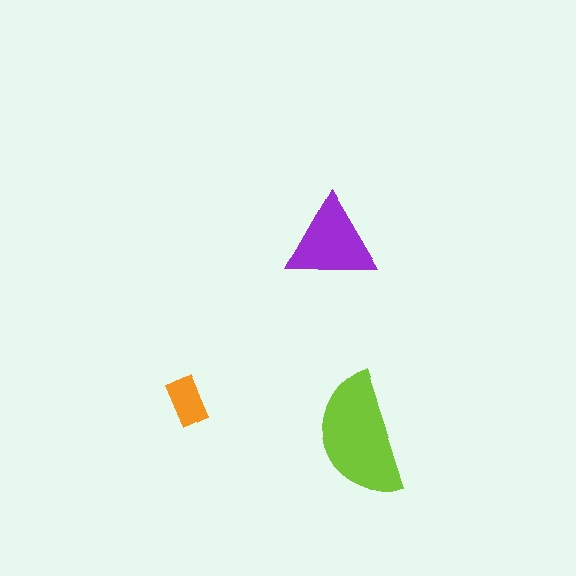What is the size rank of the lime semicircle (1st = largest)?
1st.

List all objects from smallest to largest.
The orange rectangle, the purple triangle, the lime semicircle.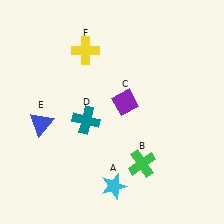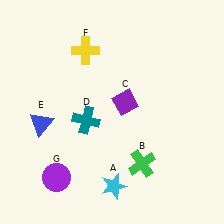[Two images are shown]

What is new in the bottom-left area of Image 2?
A purple circle (G) was added in the bottom-left area of Image 2.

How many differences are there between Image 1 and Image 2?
There is 1 difference between the two images.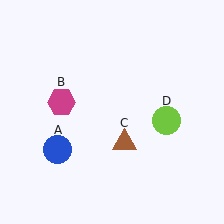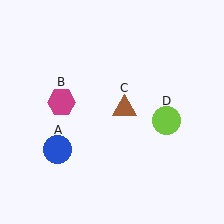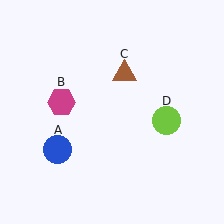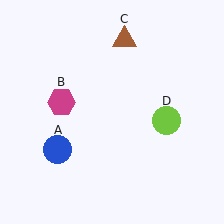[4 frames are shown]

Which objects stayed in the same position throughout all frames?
Blue circle (object A) and magenta hexagon (object B) and lime circle (object D) remained stationary.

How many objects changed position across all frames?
1 object changed position: brown triangle (object C).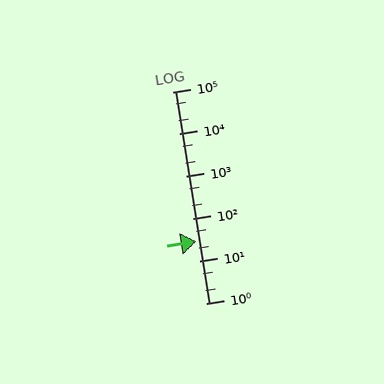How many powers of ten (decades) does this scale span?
The scale spans 5 decades, from 1 to 100000.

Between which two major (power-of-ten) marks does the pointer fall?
The pointer is between 10 and 100.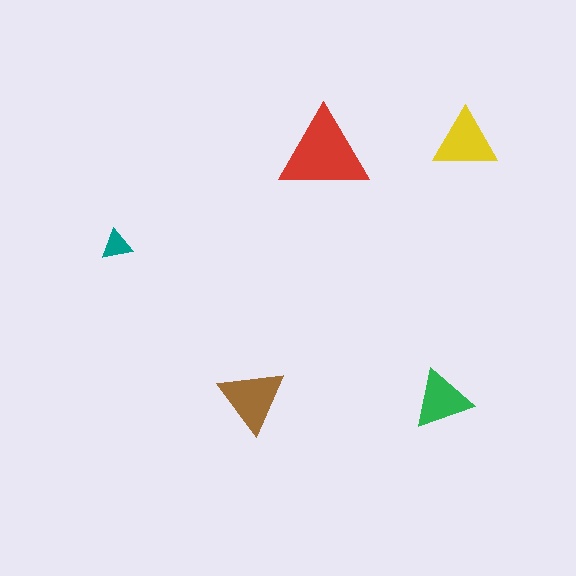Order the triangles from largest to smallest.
the red one, the brown one, the yellow one, the green one, the teal one.